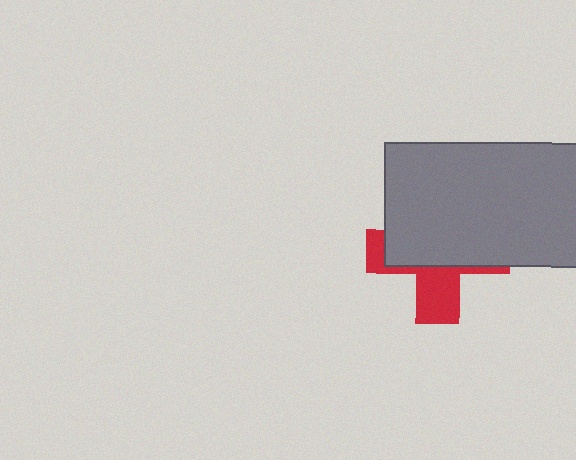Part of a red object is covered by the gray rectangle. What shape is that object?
It is a cross.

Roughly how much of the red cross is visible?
A small part of it is visible (roughly 37%).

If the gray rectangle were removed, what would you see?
You would see the complete red cross.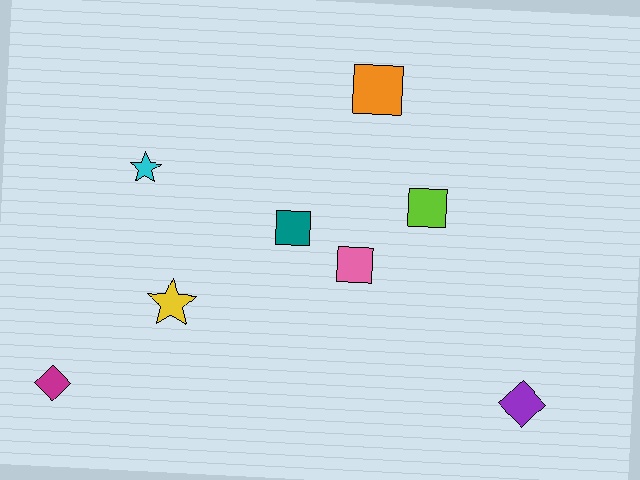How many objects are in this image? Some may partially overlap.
There are 8 objects.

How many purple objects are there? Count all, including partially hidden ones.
There is 1 purple object.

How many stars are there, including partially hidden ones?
There are 2 stars.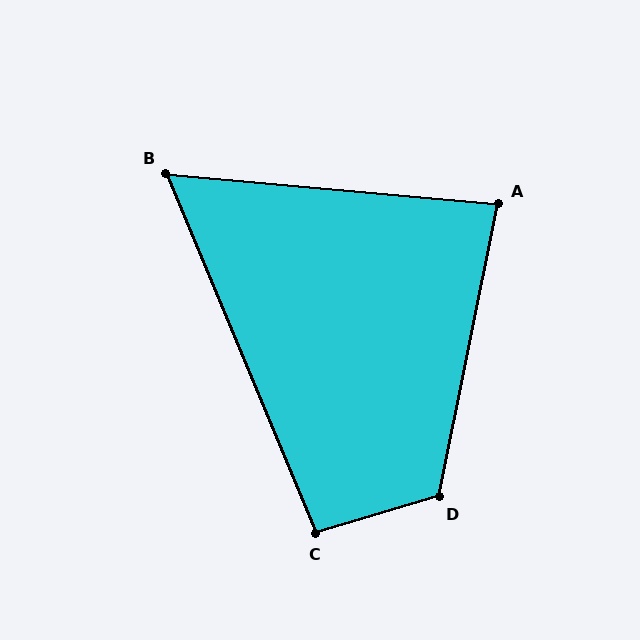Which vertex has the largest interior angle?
D, at approximately 118 degrees.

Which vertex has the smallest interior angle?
B, at approximately 62 degrees.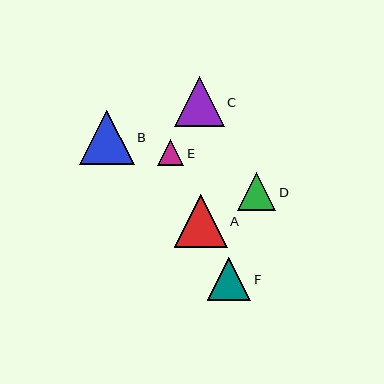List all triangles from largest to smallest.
From largest to smallest: B, A, C, F, D, E.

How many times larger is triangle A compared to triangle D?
Triangle A is approximately 1.4 times the size of triangle D.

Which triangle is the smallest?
Triangle E is the smallest with a size of approximately 26 pixels.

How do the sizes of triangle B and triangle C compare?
Triangle B and triangle C are approximately the same size.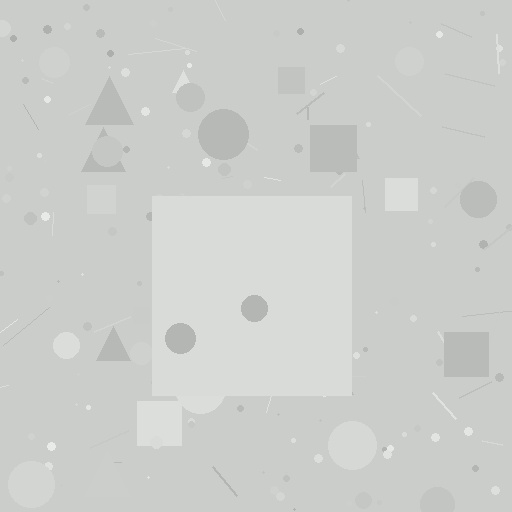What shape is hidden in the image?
A square is hidden in the image.